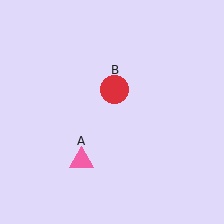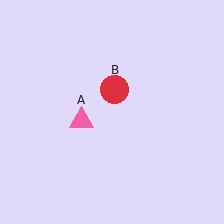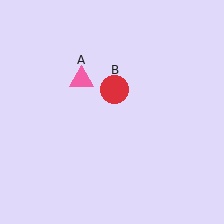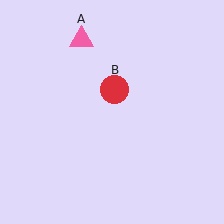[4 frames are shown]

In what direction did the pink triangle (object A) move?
The pink triangle (object A) moved up.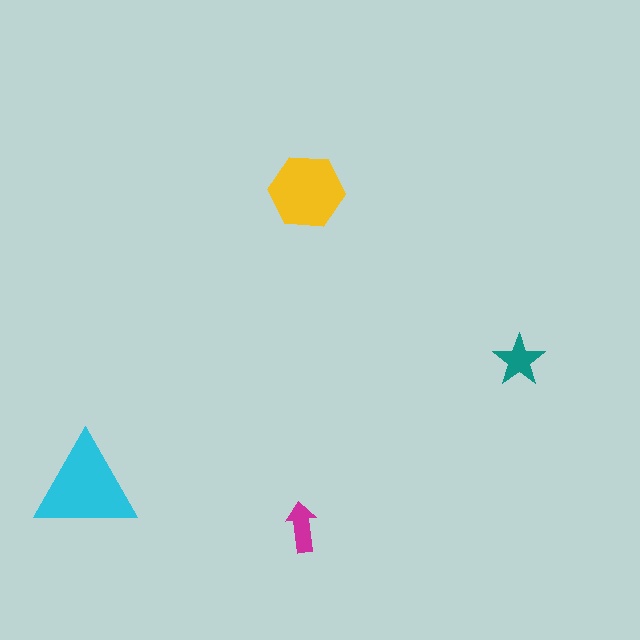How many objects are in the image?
There are 4 objects in the image.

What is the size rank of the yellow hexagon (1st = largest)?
2nd.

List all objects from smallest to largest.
The magenta arrow, the teal star, the yellow hexagon, the cyan triangle.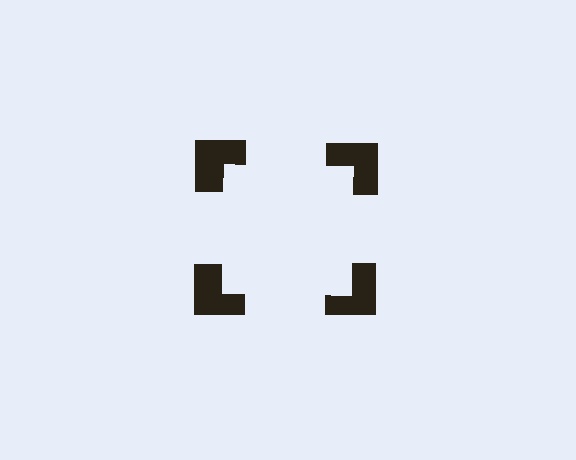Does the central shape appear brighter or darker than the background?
It typically appears slightly brighter than the background, even though no actual brightness change is drawn.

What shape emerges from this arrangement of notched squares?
An illusory square — its edges are inferred from the aligned wedge cuts in the notched squares, not physically drawn.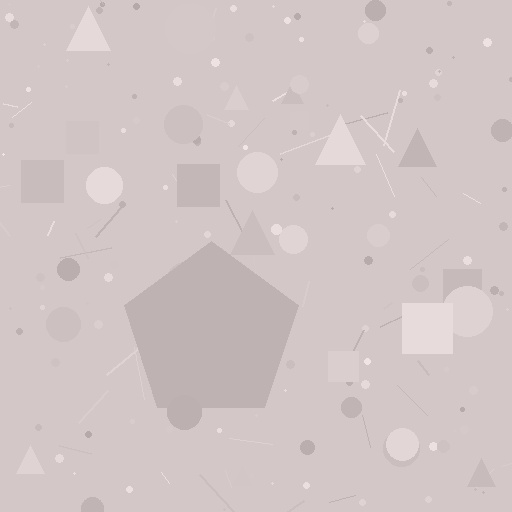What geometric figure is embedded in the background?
A pentagon is embedded in the background.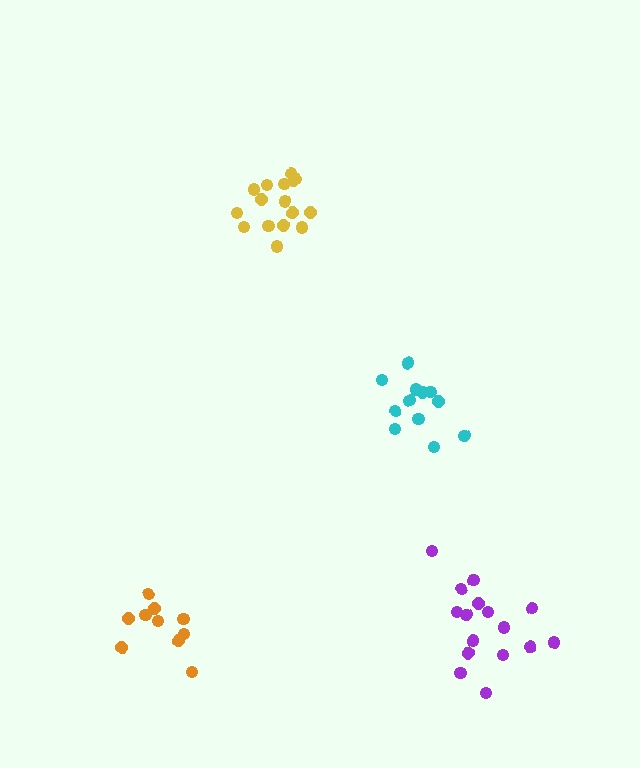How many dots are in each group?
Group 1: 16 dots, Group 2: 10 dots, Group 3: 16 dots, Group 4: 12 dots (54 total).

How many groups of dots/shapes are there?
There are 4 groups.